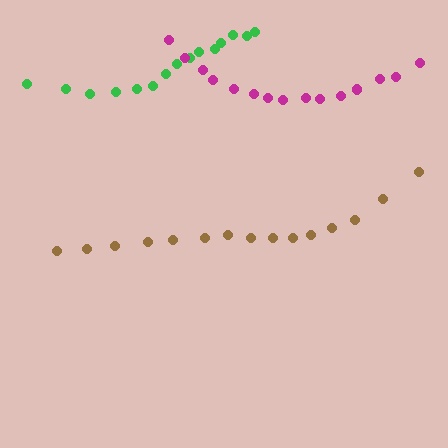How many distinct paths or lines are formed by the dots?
There are 3 distinct paths.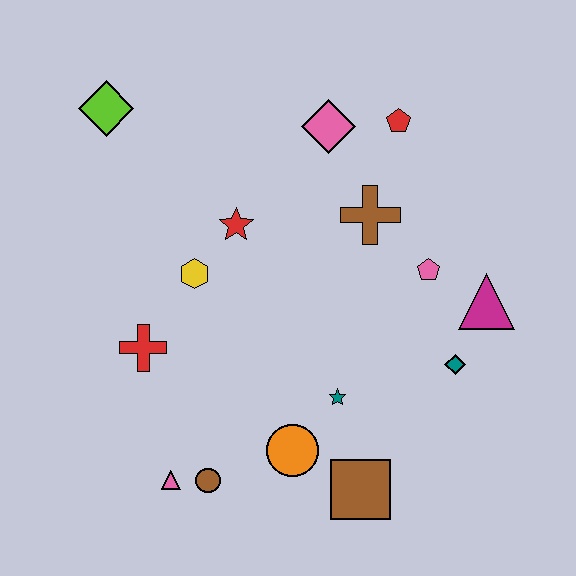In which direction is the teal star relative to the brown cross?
The teal star is below the brown cross.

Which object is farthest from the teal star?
The lime diamond is farthest from the teal star.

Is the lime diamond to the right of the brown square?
No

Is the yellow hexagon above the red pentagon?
No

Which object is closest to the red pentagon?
The pink diamond is closest to the red pentagon.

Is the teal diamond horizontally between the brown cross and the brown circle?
No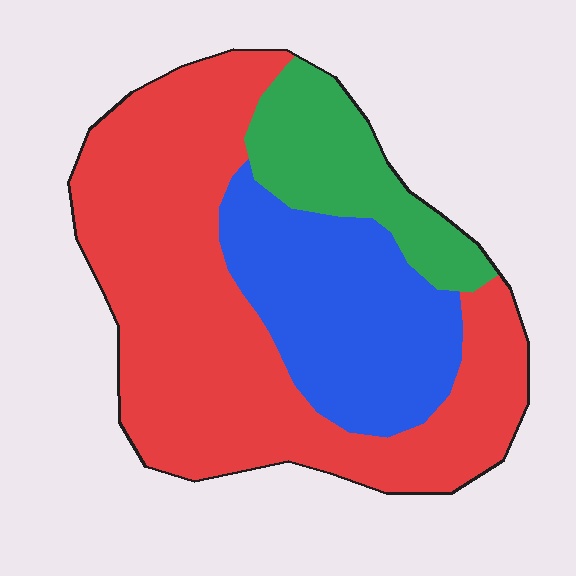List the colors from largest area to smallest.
From largest to smallest: red, blue, green.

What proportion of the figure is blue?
Blue takes up about one quarter (1/4) of the figure.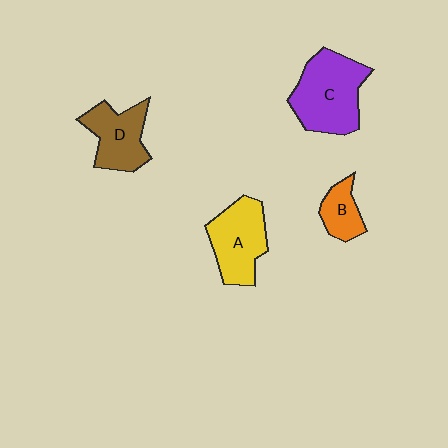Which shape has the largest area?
Shape C (purple).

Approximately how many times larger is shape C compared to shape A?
Approximately 1.3 times.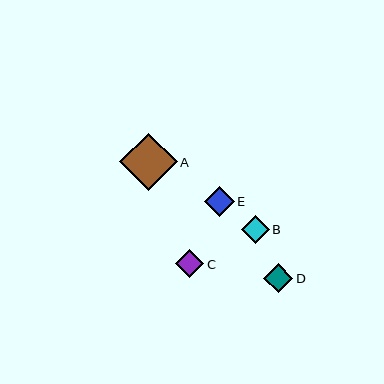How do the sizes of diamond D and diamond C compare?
Diamond D and diamond C are approximately the same size.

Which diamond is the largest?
Diamond A is the largest with a size of approximately 58 pixels.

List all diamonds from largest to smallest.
From largest to smallest: A, E, D, B, C.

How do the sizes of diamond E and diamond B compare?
Diamond E and diamond B are approximately the same size.